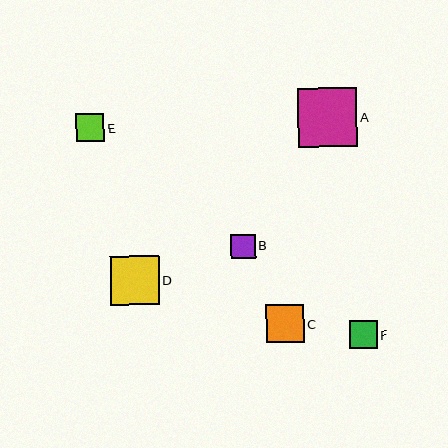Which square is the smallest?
Square B is the smallest with a size of approximately 25 pixels.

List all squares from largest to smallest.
From largest to smallest: A, D, C, E, F, B.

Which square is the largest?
Square A is the largest with a size of approximately 59 pixels.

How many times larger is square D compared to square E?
Square D is approximately 1.7 times the size of square E.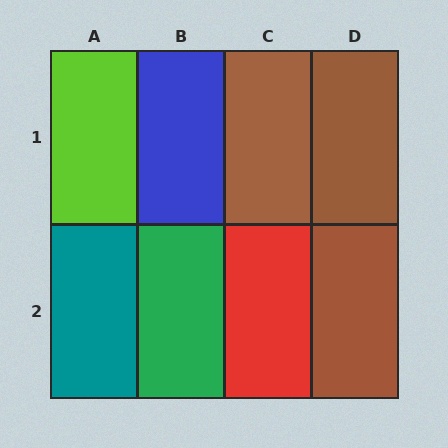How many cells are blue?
1 cell is blue.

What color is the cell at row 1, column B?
Blue.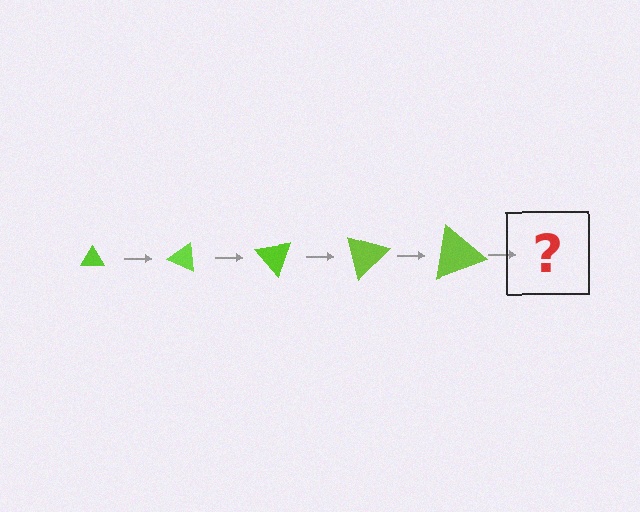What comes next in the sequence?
The next element should be a triangle, larger than the previous one and rotated 125 degrees from the start.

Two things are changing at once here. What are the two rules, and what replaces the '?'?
The two rules are that the triangle grows larger each step and it rotates 25 degrees each step. The '?' should be a triangle, larger than the previous one and rotated 125 degrees from the start.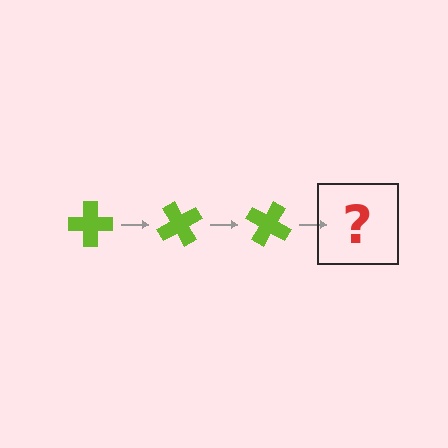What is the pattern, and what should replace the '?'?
The pattern is that the cross rotates 60 degrees each step. The '?' should be a lime cross rotated 180 degrees.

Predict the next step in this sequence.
The next step is a lime cross rotated 180 degrees.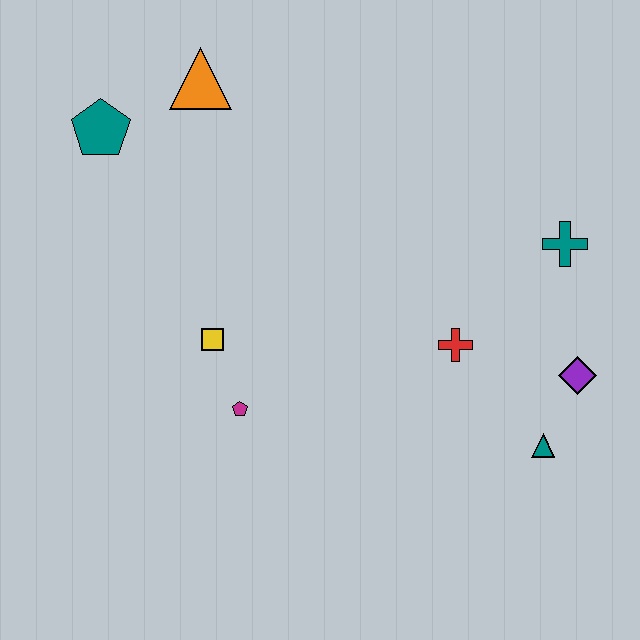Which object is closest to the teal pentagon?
The orange triangle is closest to the teal pentagon.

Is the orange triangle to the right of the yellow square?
No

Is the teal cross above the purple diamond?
Yes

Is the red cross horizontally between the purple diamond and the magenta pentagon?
Yes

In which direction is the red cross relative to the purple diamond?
The red cross is to the left of the purple diamond.